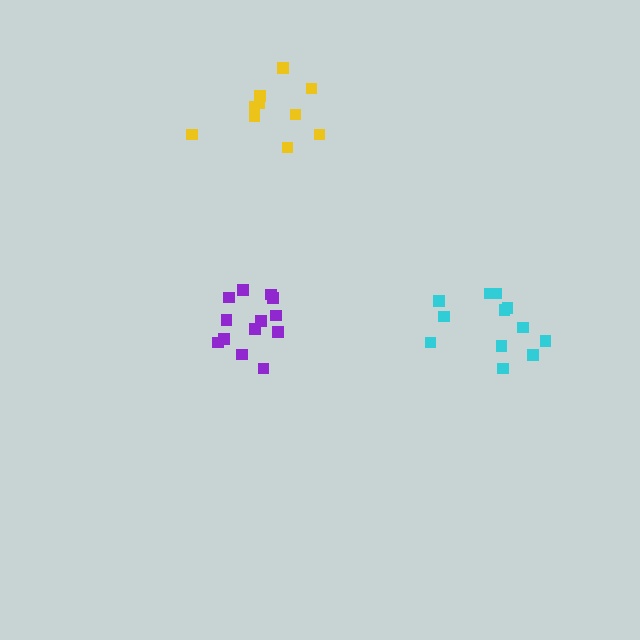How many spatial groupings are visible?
There are 3 spatial groupings.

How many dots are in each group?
Group 1: 12 dots, Group 2: 14 dots, Group 3: 10 dots (36 total).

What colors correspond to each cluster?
The clusters are colored: cyan, purple, yellow.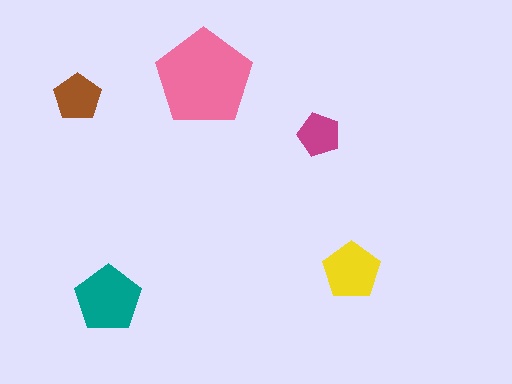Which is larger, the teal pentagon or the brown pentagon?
The teal one.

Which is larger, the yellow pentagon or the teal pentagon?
The teal one.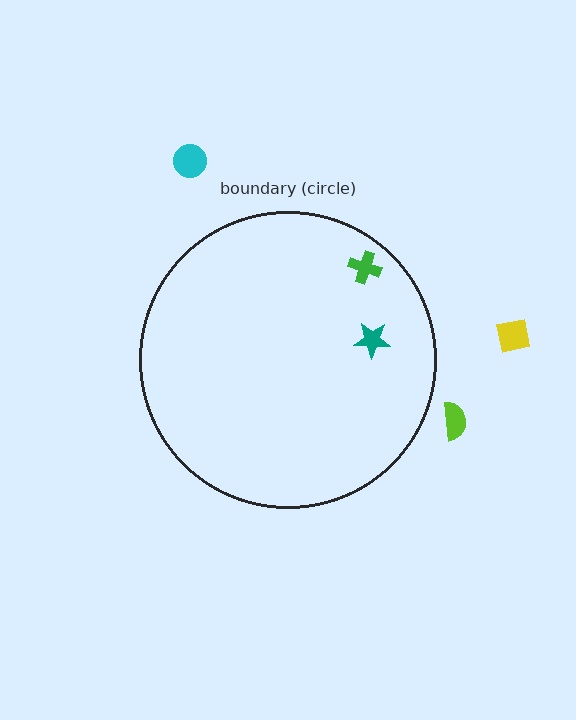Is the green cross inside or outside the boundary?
Inside.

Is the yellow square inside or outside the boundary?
Outside.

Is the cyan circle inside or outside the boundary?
Outside.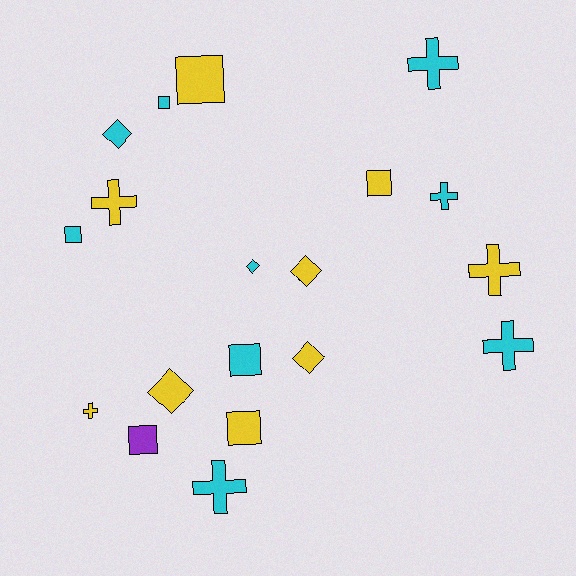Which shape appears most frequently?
Cross, with 7 objects.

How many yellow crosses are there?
There are 3 yellow crosses.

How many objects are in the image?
There are 19 objects.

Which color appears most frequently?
Yellow, with 9 objects.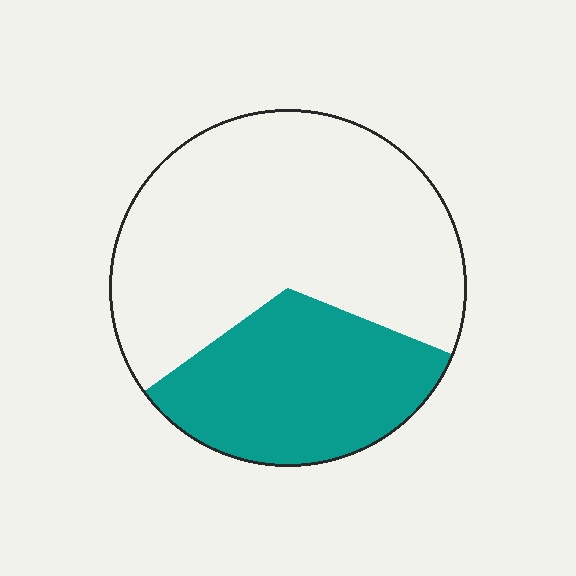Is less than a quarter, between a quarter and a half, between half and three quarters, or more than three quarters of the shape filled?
Between a quarter and a half.